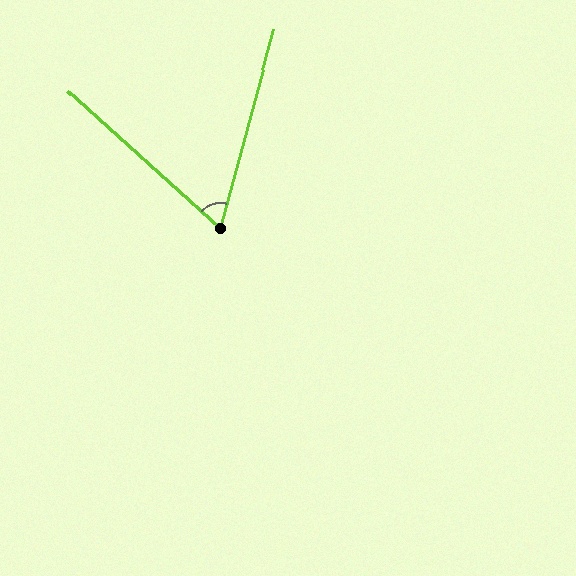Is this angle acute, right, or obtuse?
It is acute.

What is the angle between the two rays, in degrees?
Approximately 63 degrees.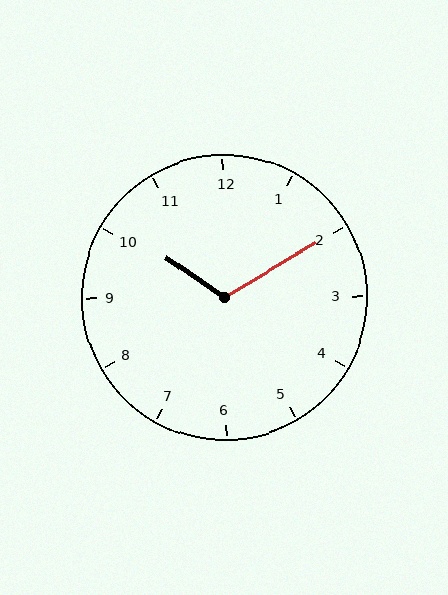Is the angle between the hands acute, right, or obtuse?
It is obtuse.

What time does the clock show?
10:10.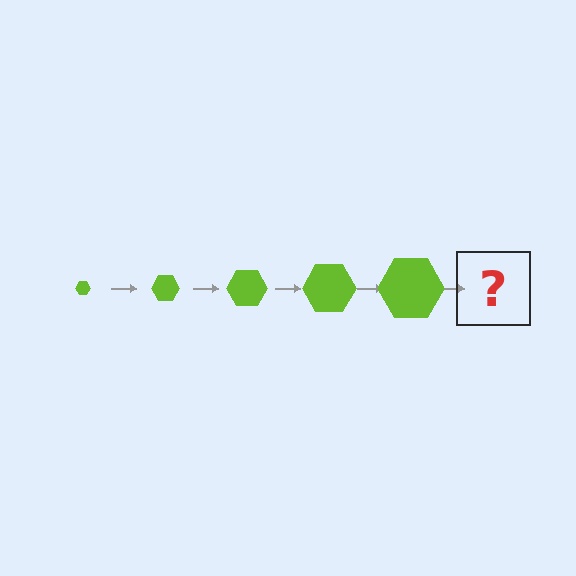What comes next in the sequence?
The next element should be a lime hexagon, larger than the previous one.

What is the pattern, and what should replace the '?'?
The pattern is that the hexagon gets progressively larger each step. The '?' should be a lime hexagon, larger than the previous one.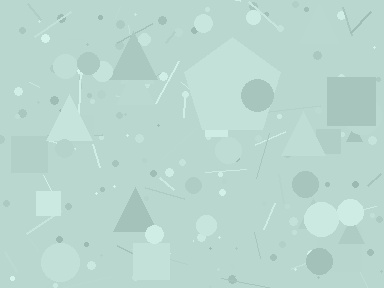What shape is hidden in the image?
A pentagon is hidden in the image.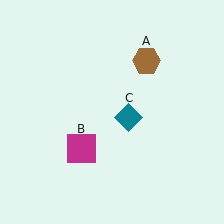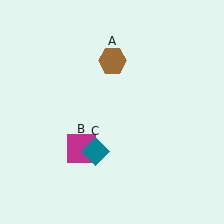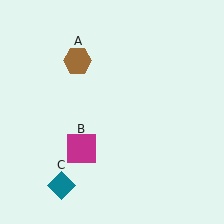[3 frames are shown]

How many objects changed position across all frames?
2 objects changed position: brown hexagon (object A), teal diamond (object C).